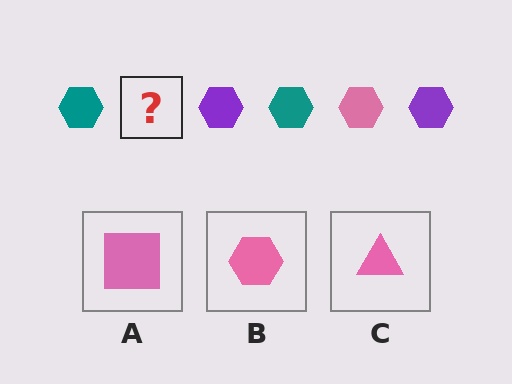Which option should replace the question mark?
Option B.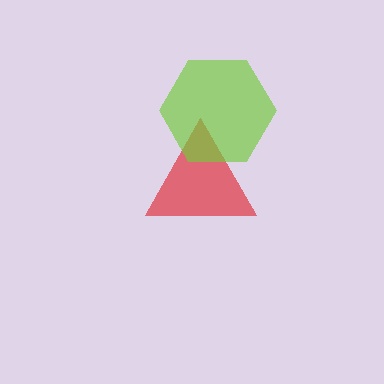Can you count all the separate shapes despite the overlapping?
Yes, there are 2 separate shapes.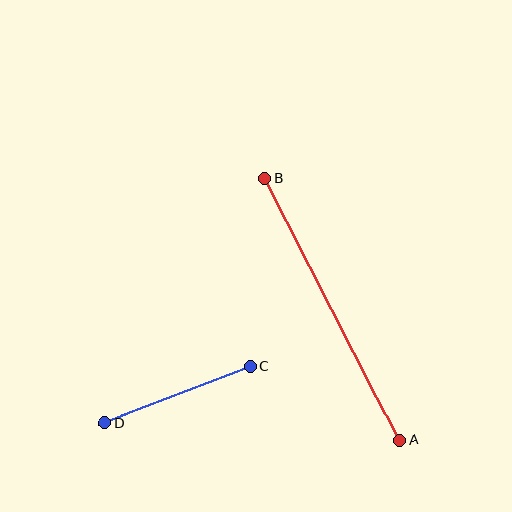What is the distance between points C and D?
The distance is approximately 157 pixels.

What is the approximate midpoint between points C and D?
The midpoint is at approximately (177, 395) pixels.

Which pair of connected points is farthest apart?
Points A and B are farthest apart.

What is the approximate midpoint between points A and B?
The midpoint is at approximately (332, 309) pixels.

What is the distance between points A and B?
The distance is approximately 294 pixels.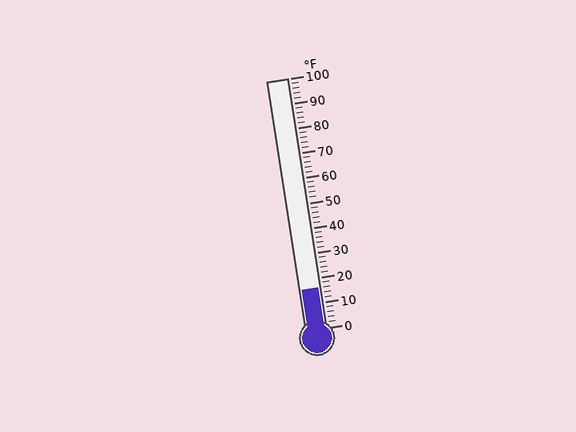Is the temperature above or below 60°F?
The temperature is below 60°F.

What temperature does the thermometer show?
The thermometer shows approximately 16°F.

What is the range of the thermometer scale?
The thermometer scale ranges from 0°F to 100°F.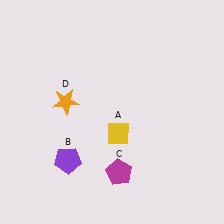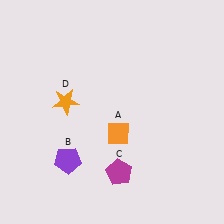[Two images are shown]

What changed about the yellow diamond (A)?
In Image 1, A is yellow. In Image 2, it changed to orange.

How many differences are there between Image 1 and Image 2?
There is 1 difference between the two images.